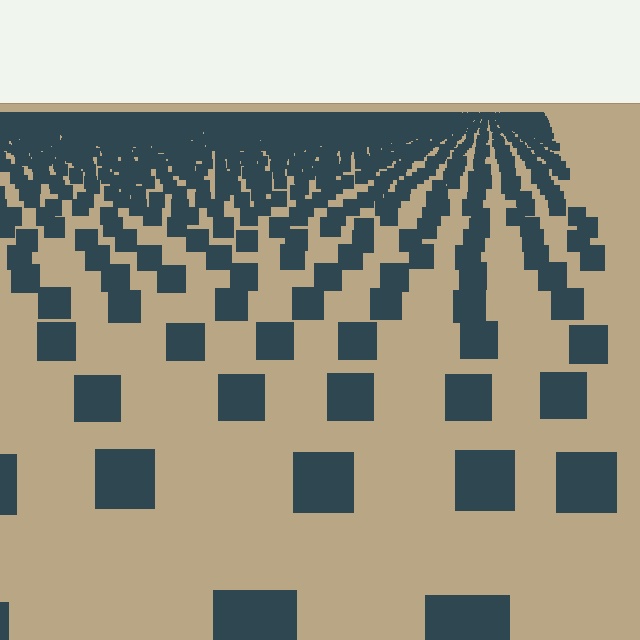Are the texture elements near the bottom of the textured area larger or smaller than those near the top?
Larger. Near the bottom, elements are closer to the viewer and appear at a bigger on-screen size.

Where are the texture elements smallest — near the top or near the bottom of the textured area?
Near the top.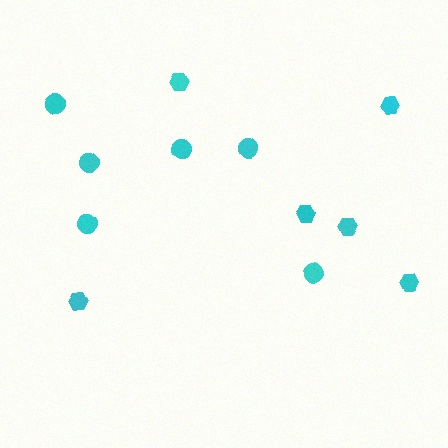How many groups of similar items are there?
There are 2 groups: one group of hexagons (6) and one group of circles (6).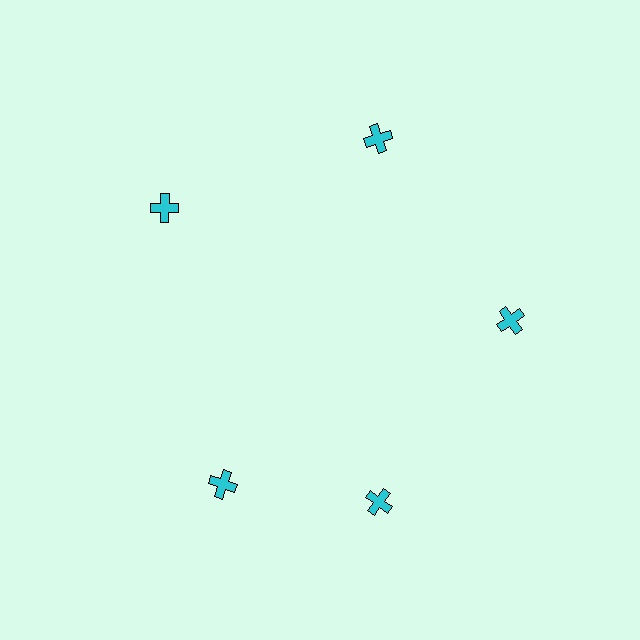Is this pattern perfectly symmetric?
No. The 5 cyan crosses are arranged in a ring, but one element near the 8 o'clock position is rotated out of alignment along the ring, breaking the 5-fold rotational symmetry.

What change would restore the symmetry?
The symmetry would be restored by rotating it back into even spacing with its neighbors so that all 5 crosses sit at equal angles and equal distance from the center.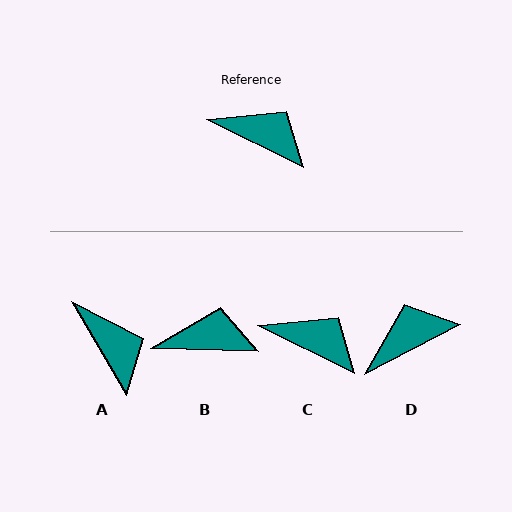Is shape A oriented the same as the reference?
No, it is off by about 33 degrees.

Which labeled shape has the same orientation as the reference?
C.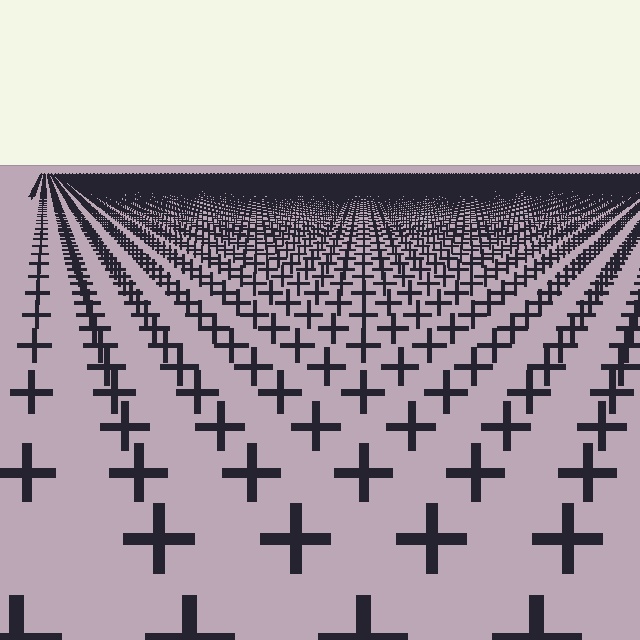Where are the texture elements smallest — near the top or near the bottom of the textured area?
Near the top.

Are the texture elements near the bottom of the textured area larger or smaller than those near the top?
Larger. Near the bottom, elements are closer to the viewer and appear at a bigger on-screen size.